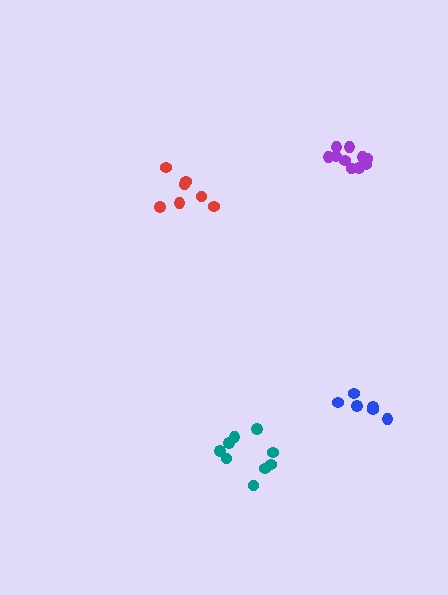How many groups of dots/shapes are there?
There are 4 groups.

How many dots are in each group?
Group 1: 9 dots, Group 2: 10 dots, Group 3: 7 dots, Group 4: 6 dots (32 total).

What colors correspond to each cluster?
The clusters are colored: teal, purple, red, blue.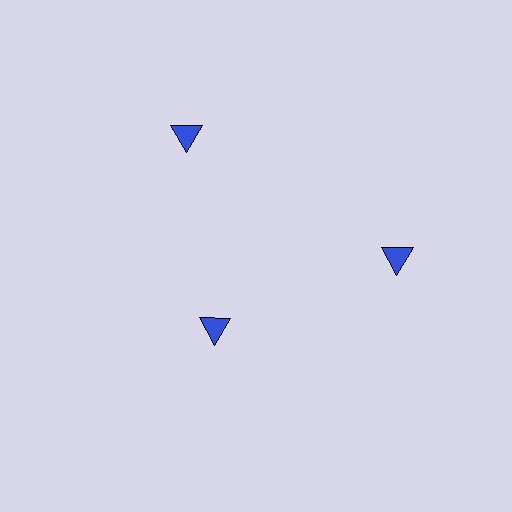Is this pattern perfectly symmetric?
No. The 3 blue triangles are arranged in a ring, but one element near the 7 o'clock position is pulled inward toward the center, breaking the 3-fold rotational symmetry.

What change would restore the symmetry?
The symmetry would be restored by moving it outward, back onto the ring so that all 3 triangles sit at equal angles and equal distance from the center.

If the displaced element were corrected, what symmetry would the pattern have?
It would have 3-fold rotational symmetry — the pattern would map onto itself every 120 degrees.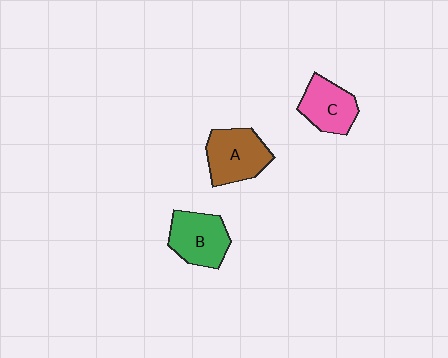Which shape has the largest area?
Shape A (brown).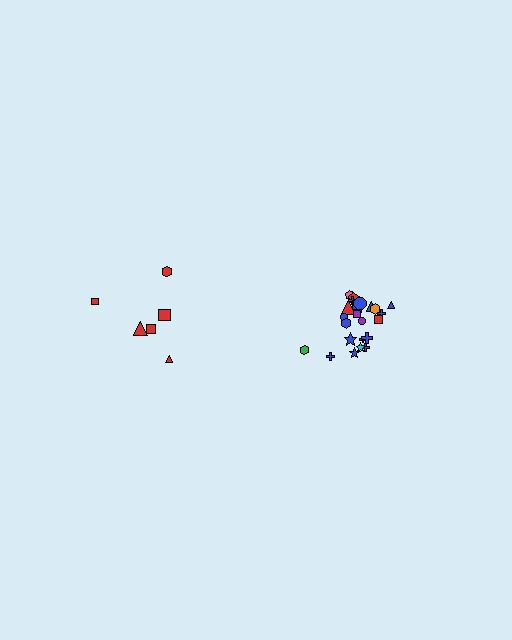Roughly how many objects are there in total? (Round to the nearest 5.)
Roughly 30 objects in total.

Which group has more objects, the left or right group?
The right group.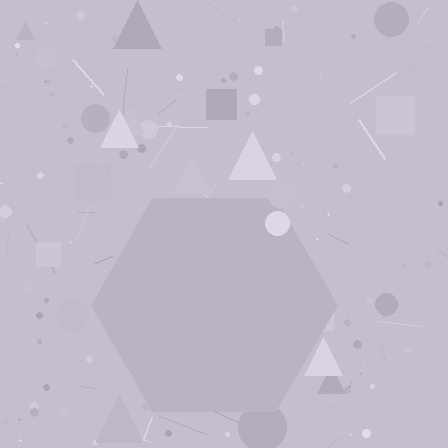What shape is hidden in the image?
A hexagon is hidden in the image.